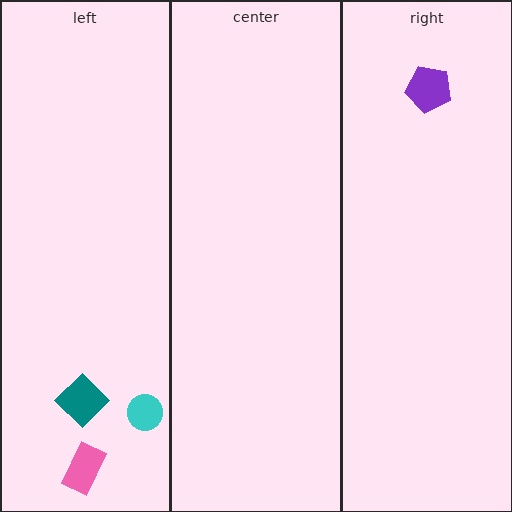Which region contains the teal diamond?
The left region.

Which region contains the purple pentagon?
The right region.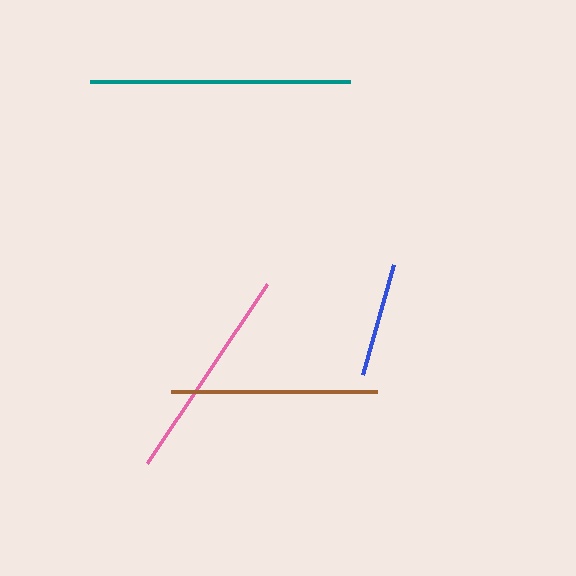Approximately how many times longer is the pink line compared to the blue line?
The pink line is approximately 1.9 times the length of the blue line.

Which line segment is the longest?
The teal line is the longest at approximately 260 pixels.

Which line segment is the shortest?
The blue line is the shortest at approximately 114 pixels.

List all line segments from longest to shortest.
From longest to shortest: teal, pink, brown, blue.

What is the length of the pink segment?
The pink segment is approximately 216 pixels long.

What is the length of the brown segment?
The brown segment is approximately 205 pixels long.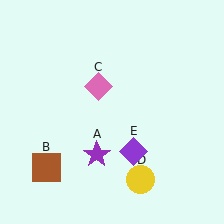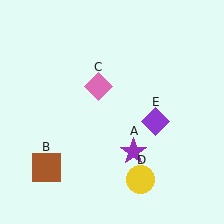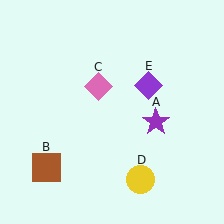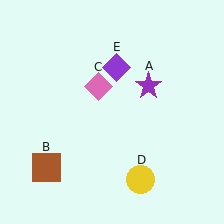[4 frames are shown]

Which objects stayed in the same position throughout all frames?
Brown square (object B) and pink diamond (object C) and yellow circle (object D) remained stationary.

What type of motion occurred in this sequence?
The purple star (object A), purple diamond (object E) rotated counterclockwise around the center of the scene.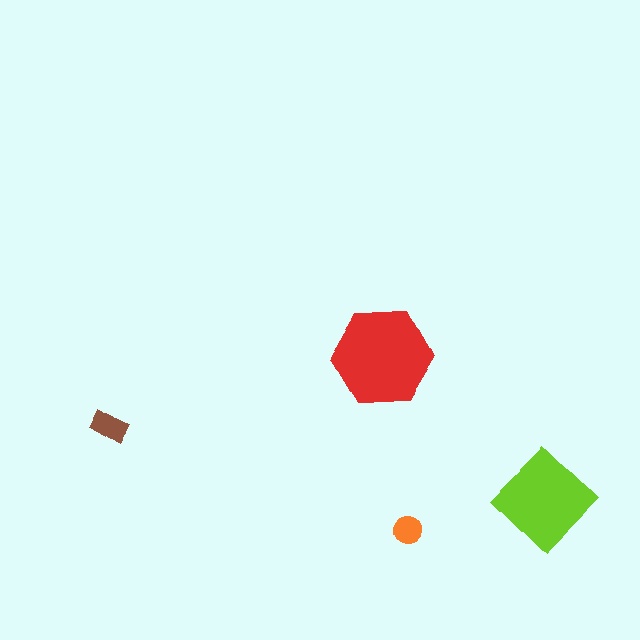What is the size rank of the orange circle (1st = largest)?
4th.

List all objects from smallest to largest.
The orange circle, the brown rectangle, the lime diamond, the red hexagon.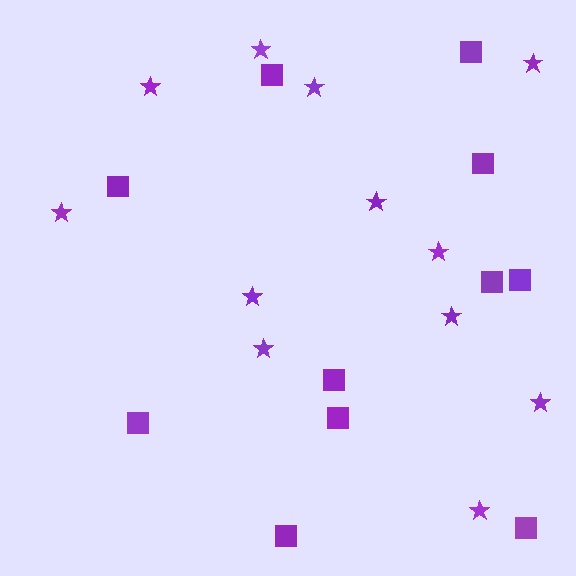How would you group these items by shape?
There are 2 groups: one group of stars (12) and one group of squares (11).